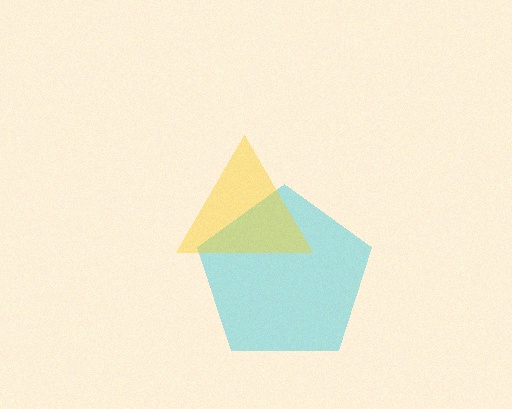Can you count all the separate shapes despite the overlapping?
Yes, there are 2 separate shapes.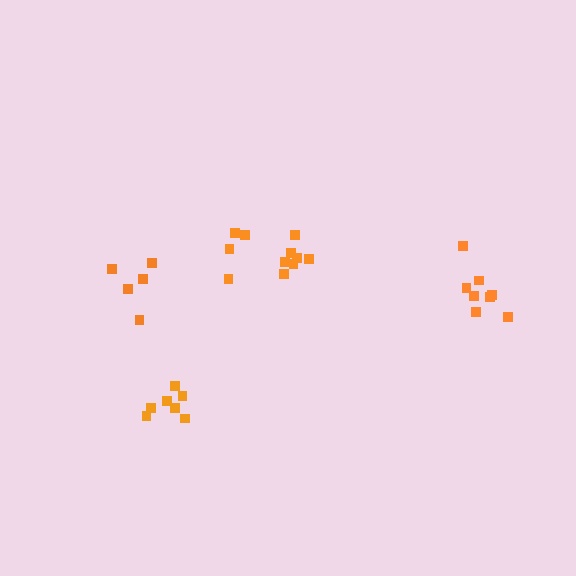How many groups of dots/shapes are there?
There are 4 groups.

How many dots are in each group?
Group 1: 8 dots, Group 2: 5 dots, Group 3: 11 dots, Group 4: 7 dots (31 total).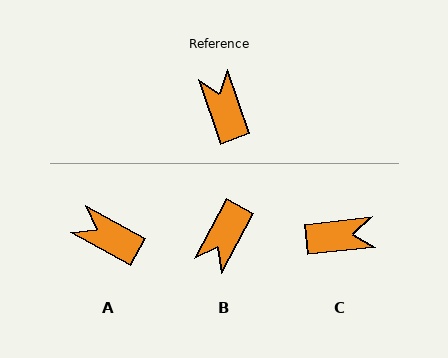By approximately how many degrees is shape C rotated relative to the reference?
Approximately 103 degrees clockwise.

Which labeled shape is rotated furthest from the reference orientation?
B, about 132 degrees away.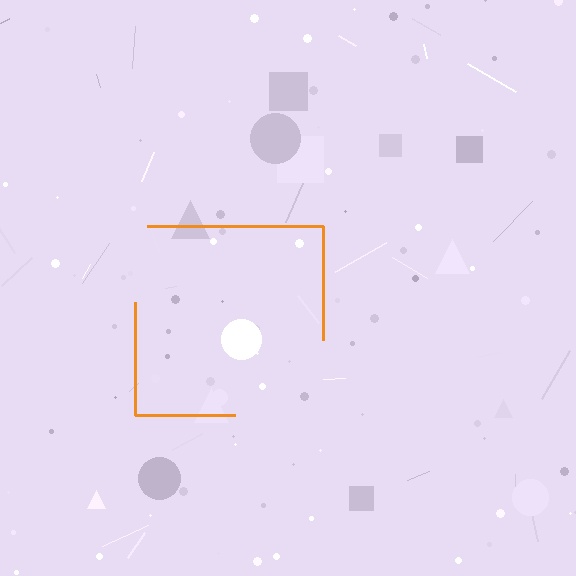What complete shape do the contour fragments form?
The contour fragments form a square.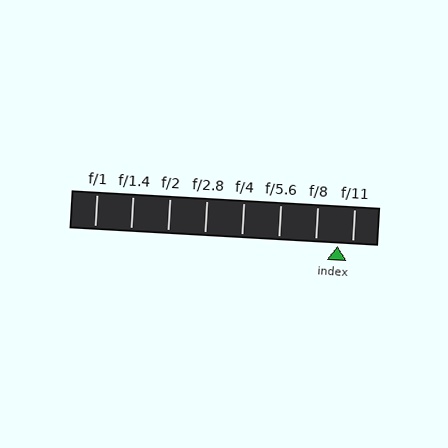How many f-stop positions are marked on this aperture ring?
There are 8 f-stop positions marked.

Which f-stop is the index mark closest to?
The index mark is closest to f/11.